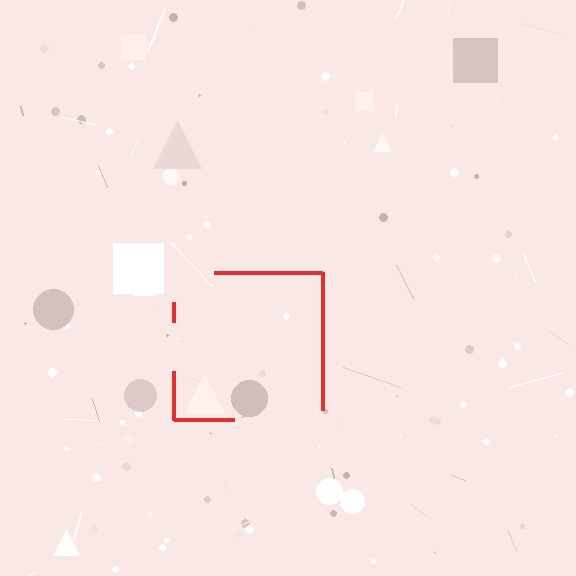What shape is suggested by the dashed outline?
The dashed outline suggests a square.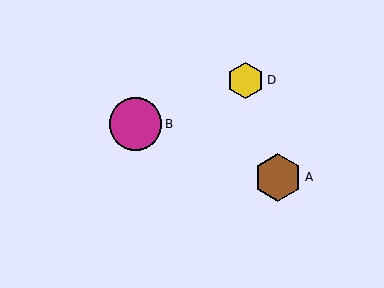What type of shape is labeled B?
Shape B is a magenta circle.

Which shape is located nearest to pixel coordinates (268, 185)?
The brown hexagon (labeled A) at (278, 177) is nearest to that location.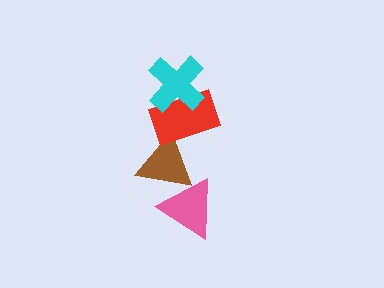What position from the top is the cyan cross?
The cyan cross is 1st from the top.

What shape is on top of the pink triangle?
The brown triangle is on top of the pink triangle.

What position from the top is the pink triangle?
The pink triangle is 4th from the top.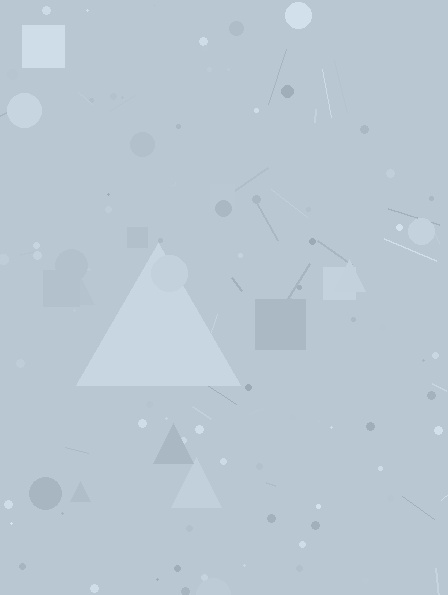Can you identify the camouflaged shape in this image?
The camouflaged shape is a triangle.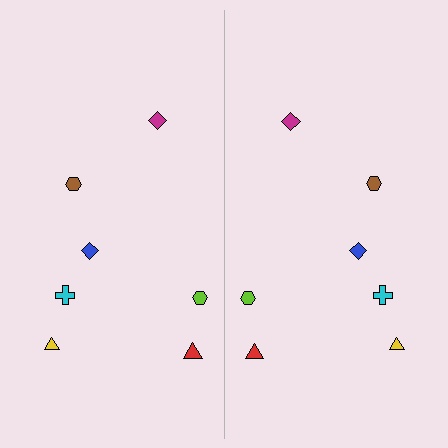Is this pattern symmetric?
Yes, this pattern has bilateral (reflection) symmetry.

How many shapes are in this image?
There are 14 shapes in this image.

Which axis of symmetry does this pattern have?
The pattern has a vertical axis of symmetry running through the center of the image.